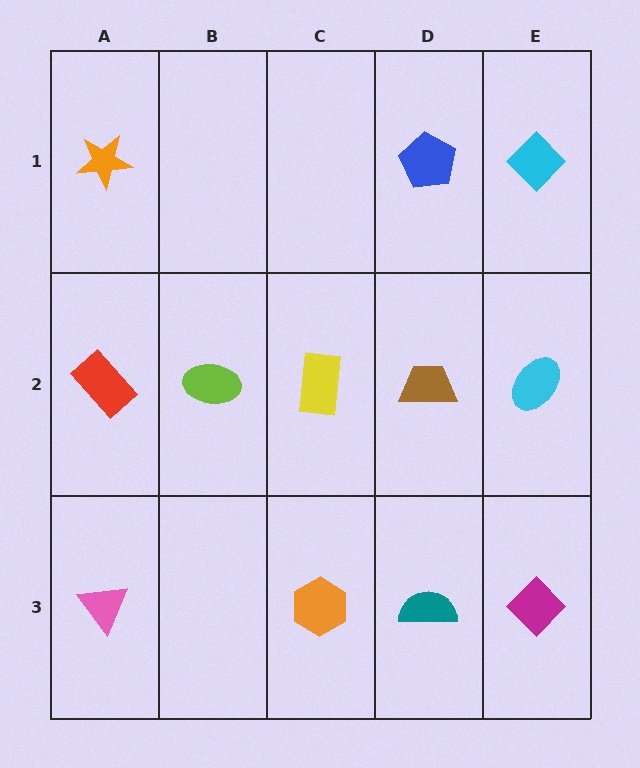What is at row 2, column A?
A red rectangle.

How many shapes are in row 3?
4 shapes.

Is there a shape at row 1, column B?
No, that cell is empty.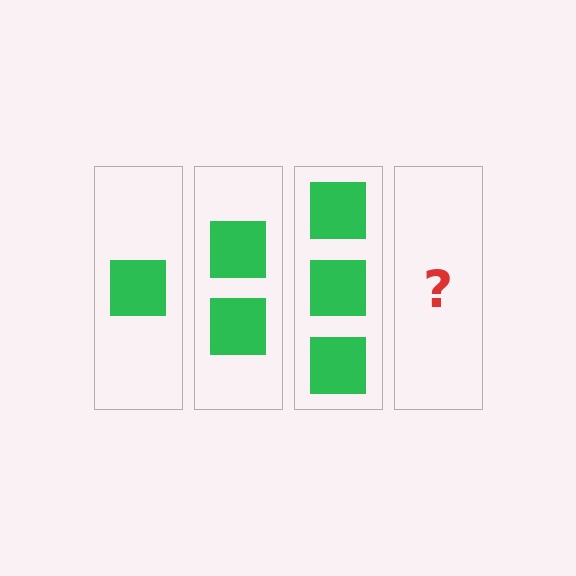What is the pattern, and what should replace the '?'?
The pattern is that each step adds one more square. The '?' should be 4 squares.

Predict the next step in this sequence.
The next step is 4 squares.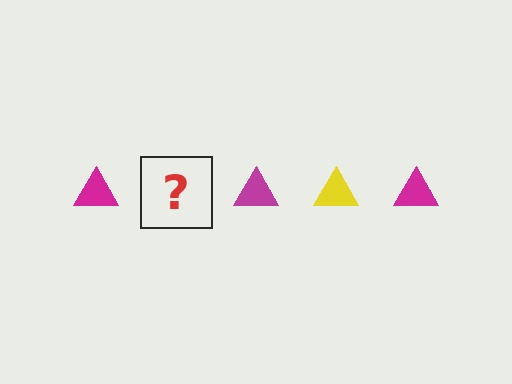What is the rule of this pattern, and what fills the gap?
The rule is that the pattern cycles through magenta, yellow triangles. The gap should be filled with a yellow triangle.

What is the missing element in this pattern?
The missing element is a yellow triangle.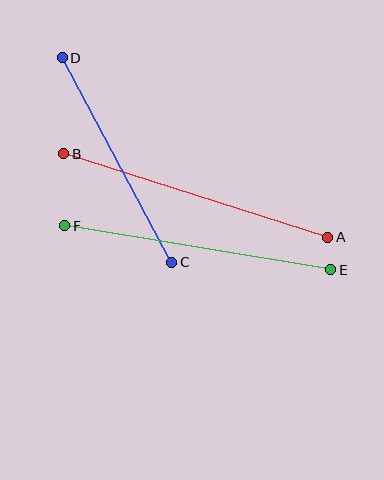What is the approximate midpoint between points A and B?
The midpoint is at approximately (196, 196) pixels.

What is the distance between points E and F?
The distance is approximately 269 pixels.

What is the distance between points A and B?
The distance is approximately 277 pixels.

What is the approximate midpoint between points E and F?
The midpoint is at approximately (198, 248) pixels.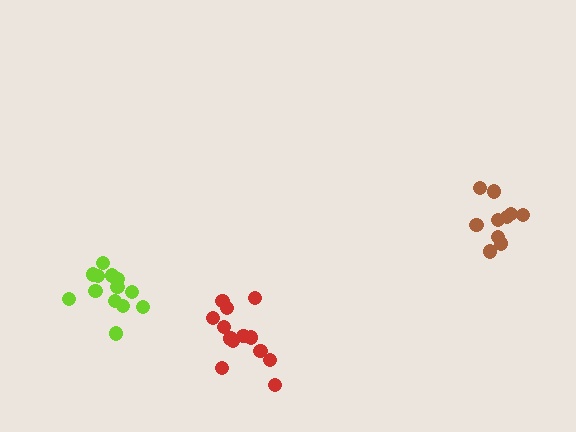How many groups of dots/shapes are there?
There are 3 groups.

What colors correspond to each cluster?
The clusters are colored: brown, red, lime.